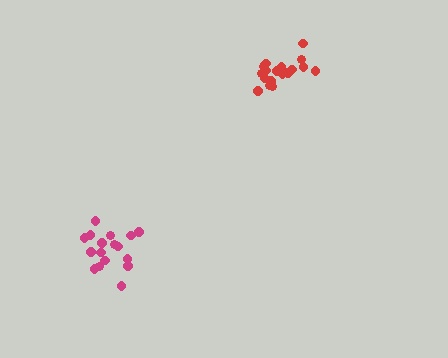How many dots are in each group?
Group 1: 19 dots, Group 2: 17 dots (36 total).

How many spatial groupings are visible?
There are 2 spatial groupings.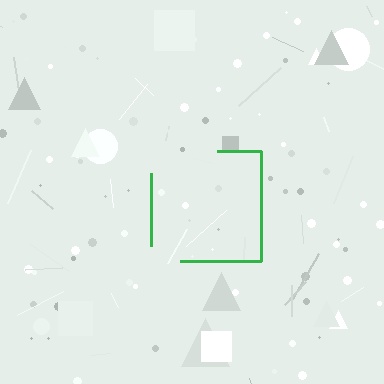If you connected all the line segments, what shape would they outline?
They would outline a square.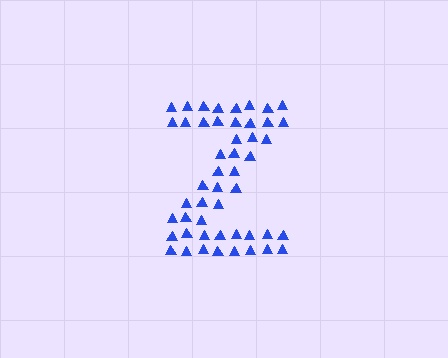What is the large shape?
The large shape is the letter Z.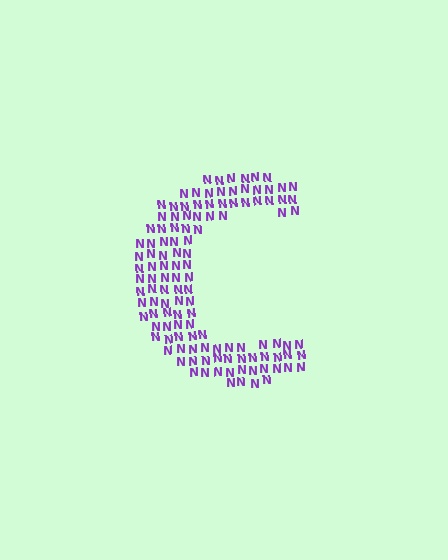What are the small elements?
The small elements are letter N's.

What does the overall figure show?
The overall figure shows the letter C.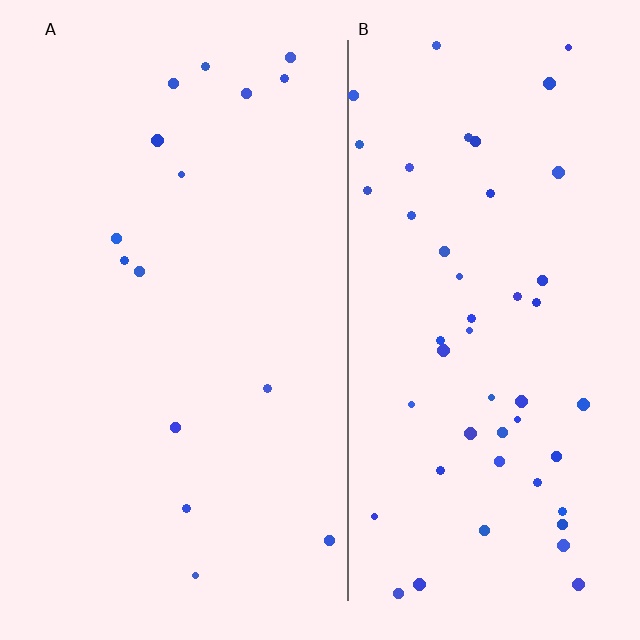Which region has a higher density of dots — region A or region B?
B (the right).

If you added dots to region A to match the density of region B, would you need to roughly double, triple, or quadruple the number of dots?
Approximately triple.